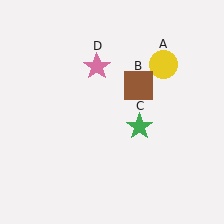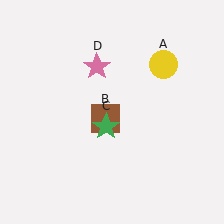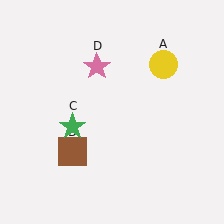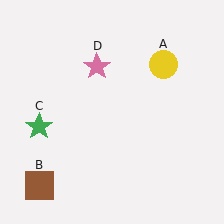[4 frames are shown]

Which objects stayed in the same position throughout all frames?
Yellow circle (object A) and pink star (object D) remained stationary.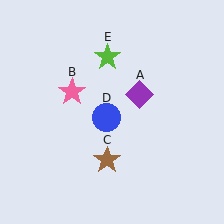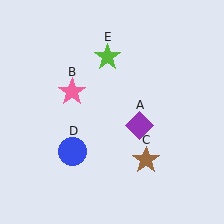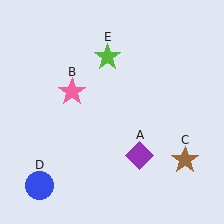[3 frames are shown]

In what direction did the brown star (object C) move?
The brown star (object C) moved right.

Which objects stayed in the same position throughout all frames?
Pink star (object B) and lime star (object E) remained stationary.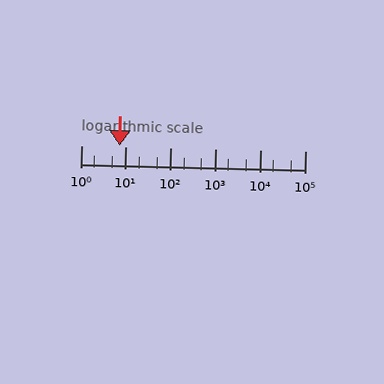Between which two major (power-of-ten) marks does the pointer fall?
The pointer is between 1 and 10.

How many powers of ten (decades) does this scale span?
The scale spans 5 decades, from 1 to 100000.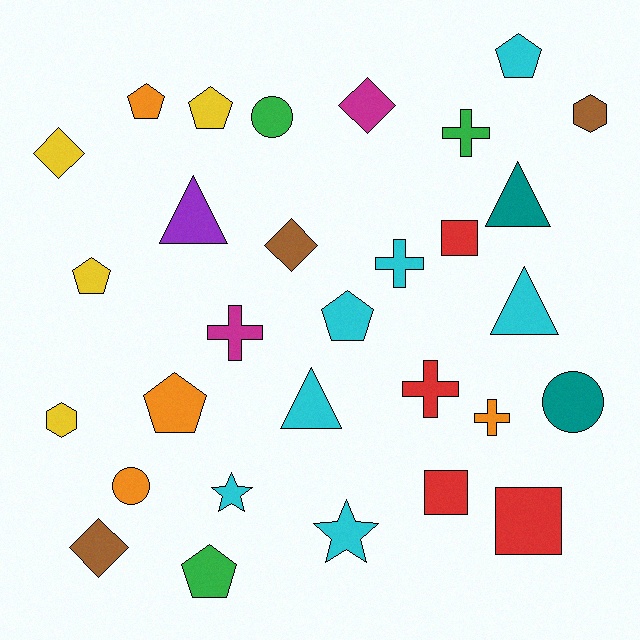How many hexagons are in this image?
There are 2 hexagons.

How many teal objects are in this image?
There are 2 teal objects.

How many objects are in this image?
There are 30 objects.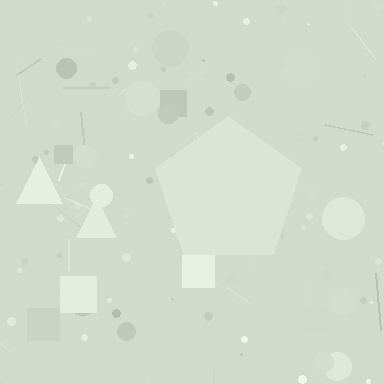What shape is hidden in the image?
A pentagon is hidden in the image.